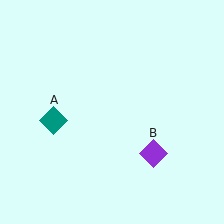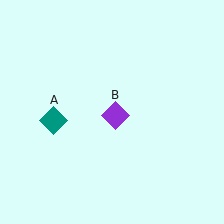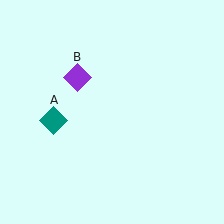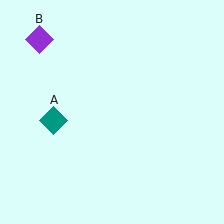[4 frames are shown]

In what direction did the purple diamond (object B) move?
The purple diamond (object B) moved up and to the left.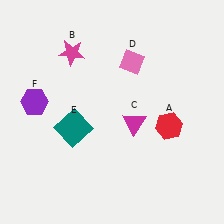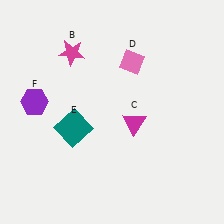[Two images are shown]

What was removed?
The red hexagon (A) was removed in Image 2.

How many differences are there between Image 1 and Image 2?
There is 1 difference between the two images.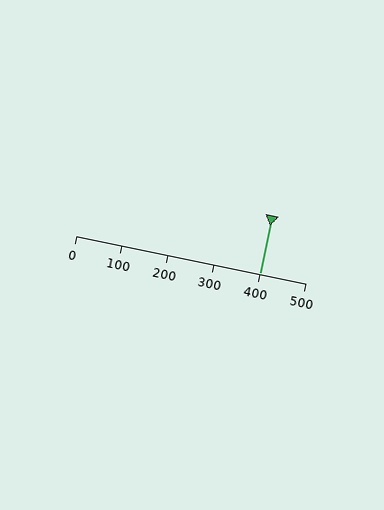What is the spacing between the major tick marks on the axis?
The major ticks are spaced 100 apart.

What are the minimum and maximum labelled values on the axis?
The axis runs from 0 to 500.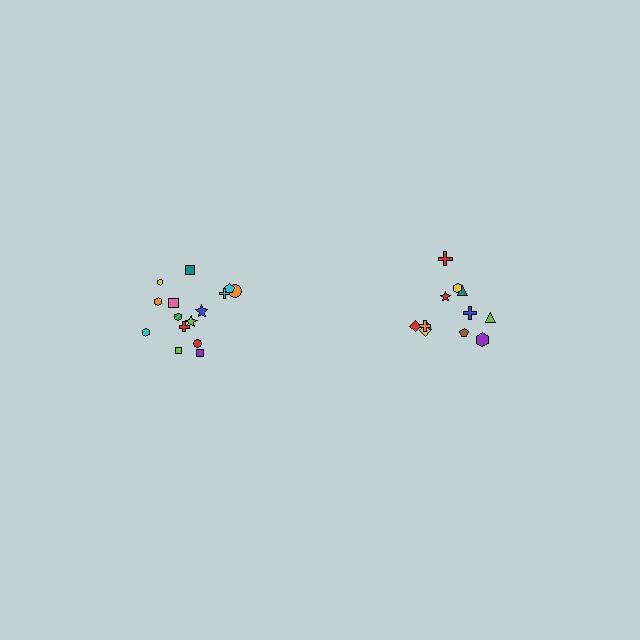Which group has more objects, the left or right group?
The left group.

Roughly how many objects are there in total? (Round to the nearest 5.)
Roughly 25 objects in total.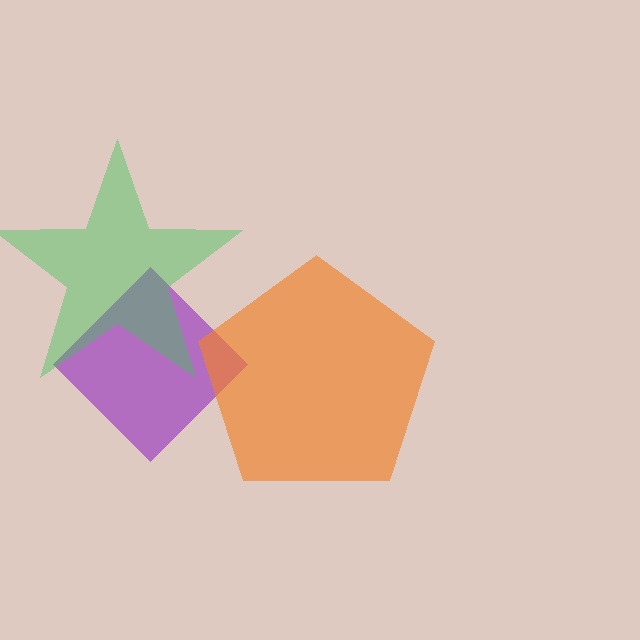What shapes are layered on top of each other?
The layered shapes are: a purple diamond, an orange pentagon, a green star.